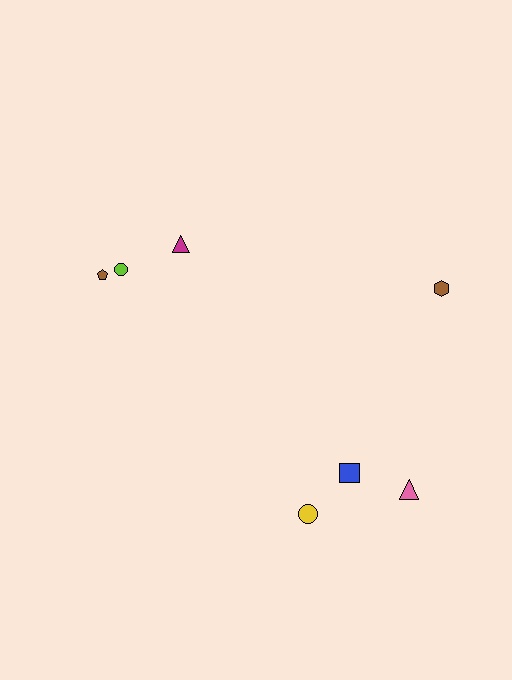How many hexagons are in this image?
There is 1 hexagon.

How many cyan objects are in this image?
There are no cyan objects.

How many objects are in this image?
There are 7 objects.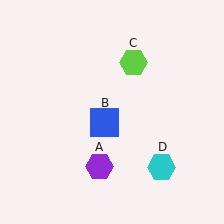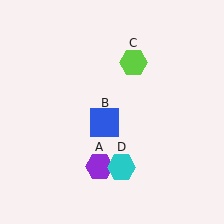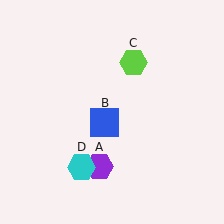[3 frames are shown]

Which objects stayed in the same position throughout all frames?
Purple hexagon (object A) and blue square (object B) and lime hexagon (object C) remained stationary.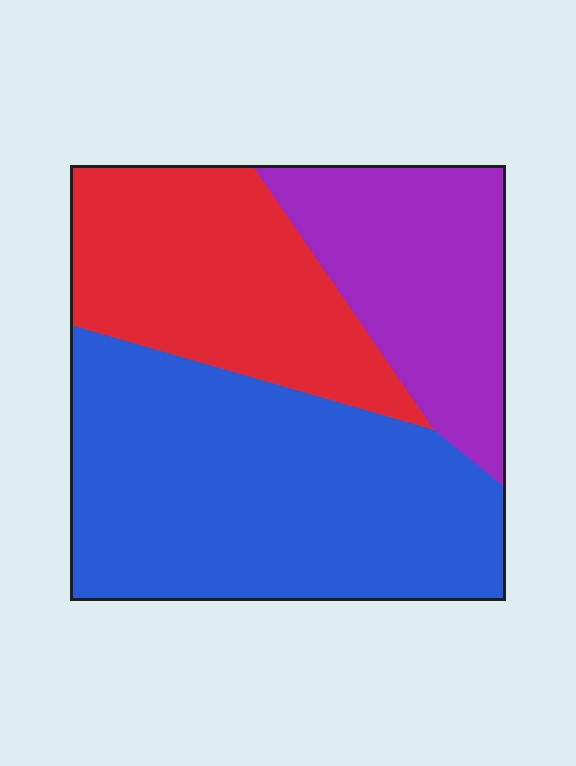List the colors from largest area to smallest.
From largest to smallest: blue, red, purple.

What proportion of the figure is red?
Red takes up about one quarter (1/4) of the figure.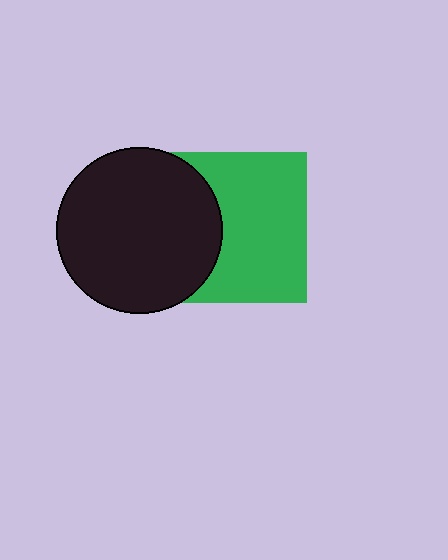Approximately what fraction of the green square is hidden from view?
Roughly 35% of the green square is hidden behind the black circle.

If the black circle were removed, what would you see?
You would see the complete green square.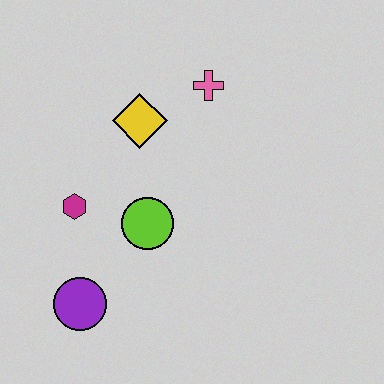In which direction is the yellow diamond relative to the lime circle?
The yellow diamond is above the lime circle.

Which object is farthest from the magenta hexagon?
The pink cross is farthest from the magenta hexagon.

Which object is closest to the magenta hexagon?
The lime circle is closest to the magenta hexagon.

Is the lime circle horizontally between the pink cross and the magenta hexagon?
Yes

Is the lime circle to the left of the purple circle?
No